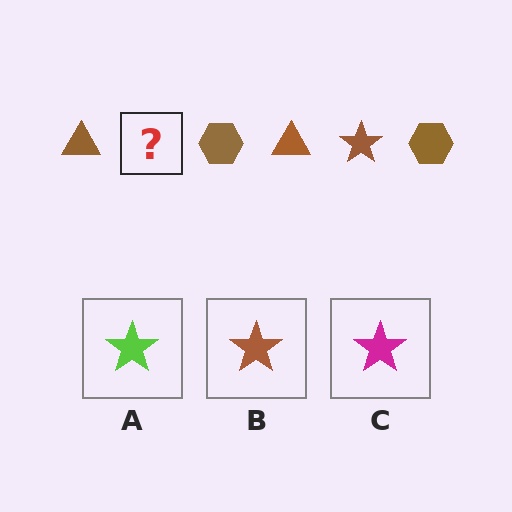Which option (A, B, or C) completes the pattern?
B.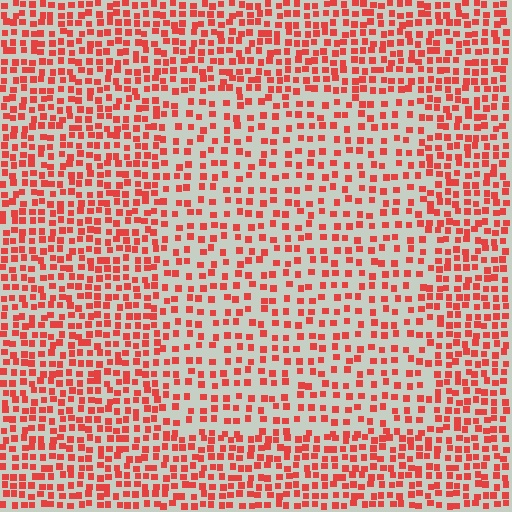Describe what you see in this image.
The image contains small red elements arranged at two different densities. A rectangle-shaped region is visible where the elements are less densely packed than the surrounding area.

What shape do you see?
I see a rectangle.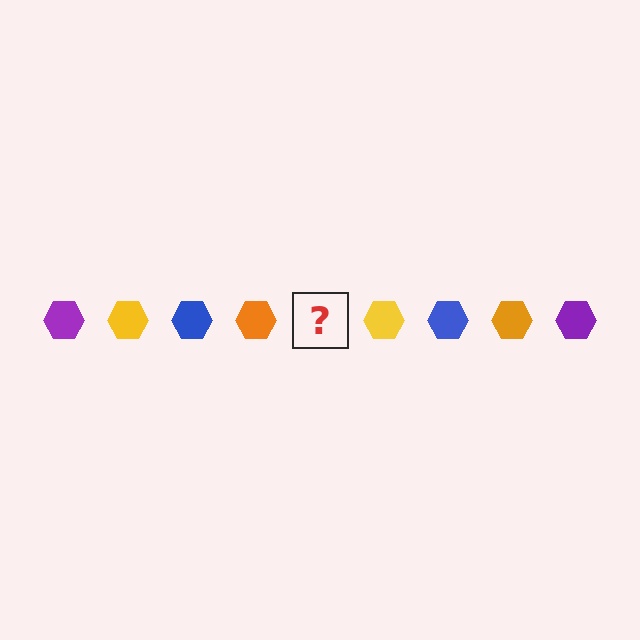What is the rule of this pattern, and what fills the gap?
The rule is that the pattern cycles through purple, yellow, blue, orange hexagons. The gap should be filled with a purple hexagon.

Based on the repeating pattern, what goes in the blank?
The blank should be a purple hexagon.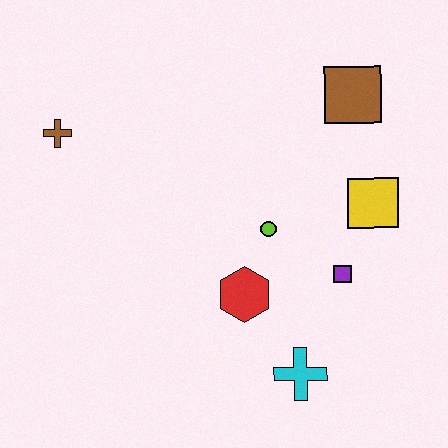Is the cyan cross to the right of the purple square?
No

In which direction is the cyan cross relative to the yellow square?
The cyan cross is below the yellow square.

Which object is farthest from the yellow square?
The brown cross is farthest from the yellow square.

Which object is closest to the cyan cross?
The red hexagon is closest to the cyan cross.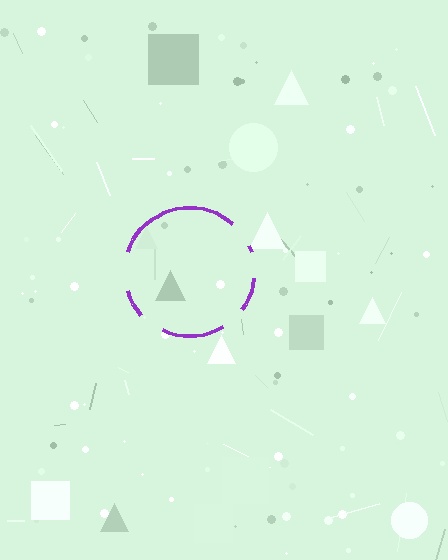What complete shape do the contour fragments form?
The contour fragments form a circle.